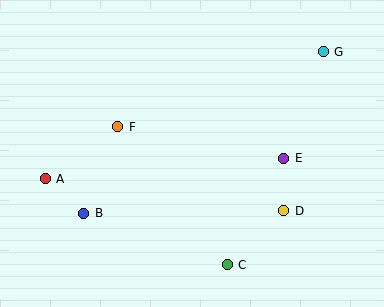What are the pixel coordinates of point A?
Point A is at (45, 179).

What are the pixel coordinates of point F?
Point F is at (118, 127).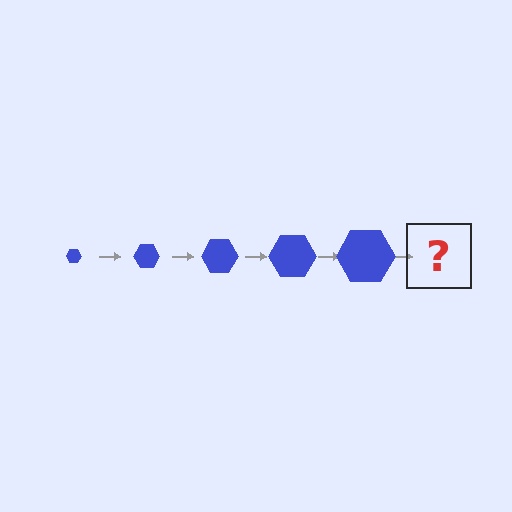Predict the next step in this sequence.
The next step is a blue hexagon, larger than the previous one.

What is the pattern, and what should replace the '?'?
The pattern is that the hexagon gets progressively larger each step. The '?' should be a blue hexagon, larger than the previous one.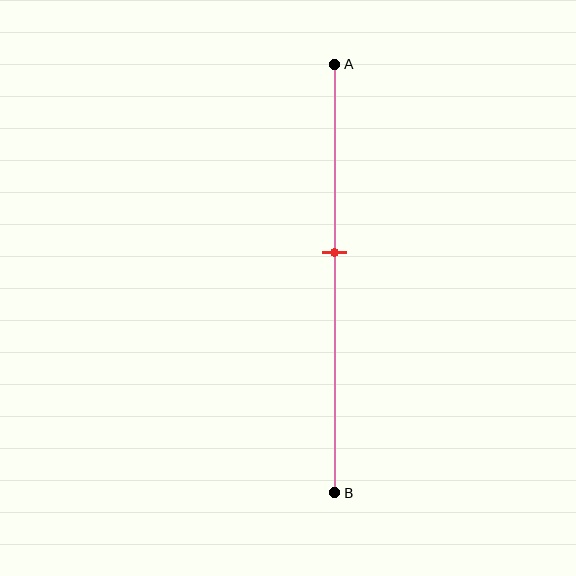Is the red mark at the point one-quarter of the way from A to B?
No, the mark is at about 45% from A, not at the 25% one-quarter point.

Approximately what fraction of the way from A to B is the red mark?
The red mark is approximately 45% of the way from A to B.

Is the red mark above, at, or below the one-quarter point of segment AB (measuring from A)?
The red mark is below the one-quarter point of segment AB.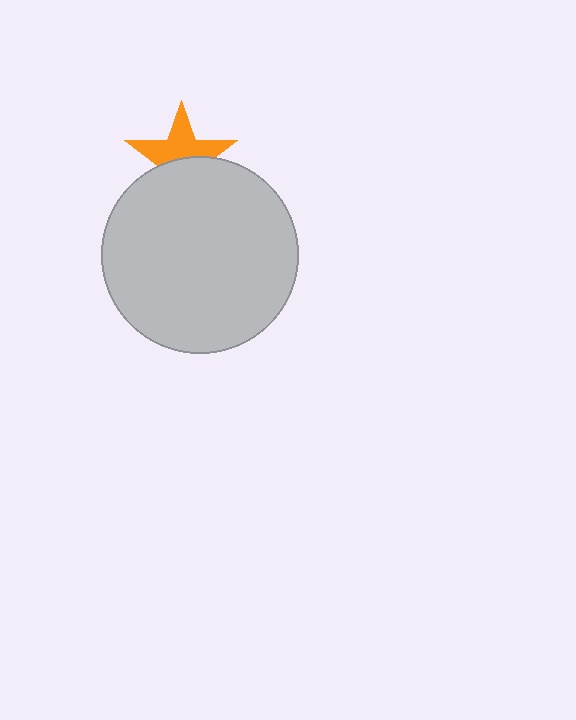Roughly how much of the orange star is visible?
About half of it is visible (roughly 54%).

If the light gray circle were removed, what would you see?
You would see the complete orange star.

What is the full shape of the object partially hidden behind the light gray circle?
The partially hidden object is an orange star.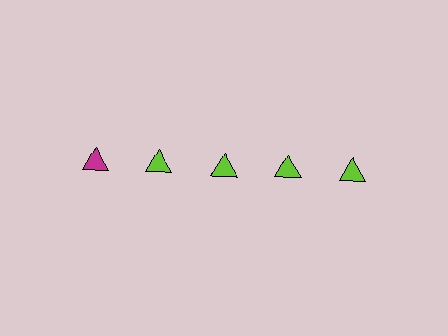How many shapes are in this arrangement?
There are 5 shapes arranged in a grid pattern.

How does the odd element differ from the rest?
It has a different color: magenta instead of lime.